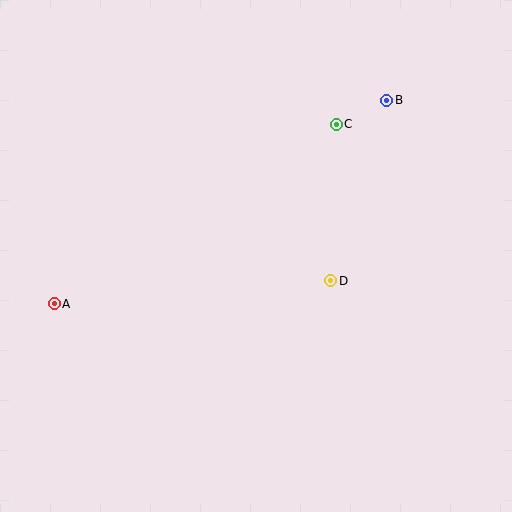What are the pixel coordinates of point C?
Point C is at (336, 124).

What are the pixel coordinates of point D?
Point D is at (331, 281).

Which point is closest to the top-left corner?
Point A is closest to the top-left corner.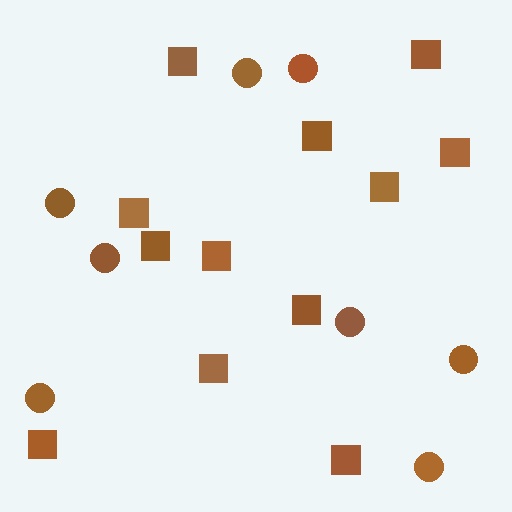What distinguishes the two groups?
There are 2 groups: one group of circles (8) and one group of squares (12).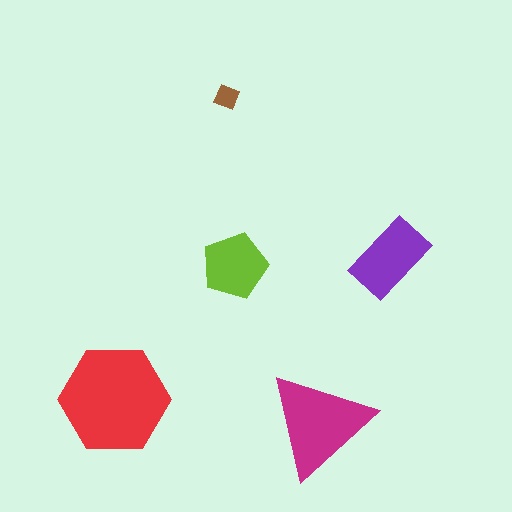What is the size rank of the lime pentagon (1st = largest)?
4th.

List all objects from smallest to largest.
The brown diamond, the lime pentagon, the purple rectangle, the magenta triangle, the red hexagon.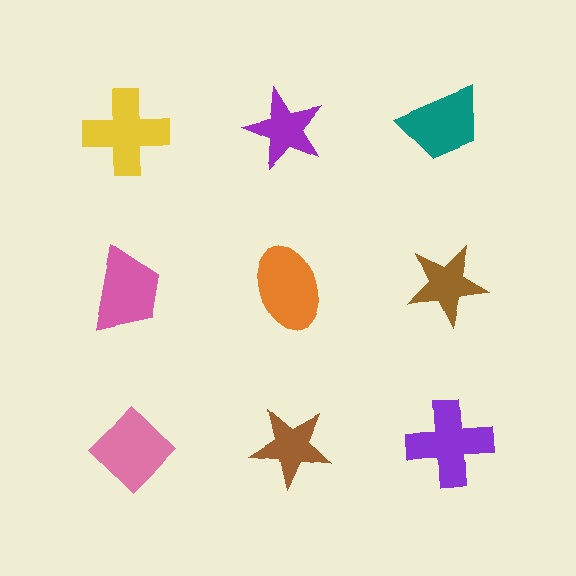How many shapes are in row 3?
3 shapes.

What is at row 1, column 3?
A teal trapezoid.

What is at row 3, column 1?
A pink diamond.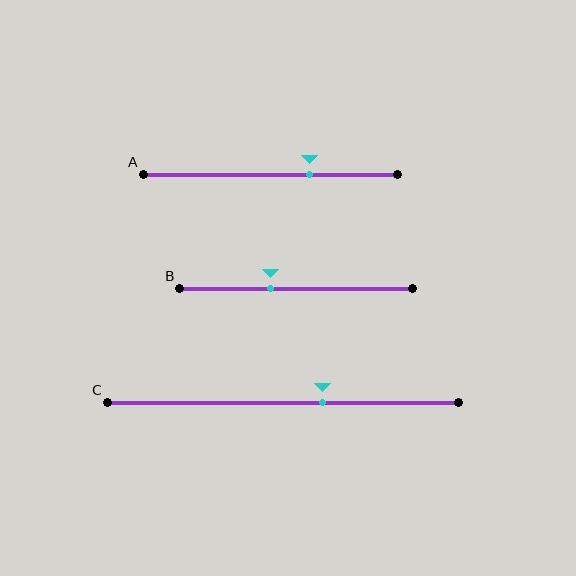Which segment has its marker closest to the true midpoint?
Segment B has its marker closest to the true midpoint.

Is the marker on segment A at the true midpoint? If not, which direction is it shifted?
No, the marker on segment A is shifted to the right by about 15% of the segment length.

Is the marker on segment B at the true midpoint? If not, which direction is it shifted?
No, the marker on segment B is shifted to the left by about 11% of the segment length.